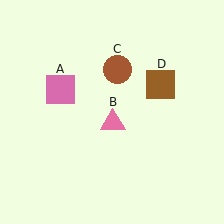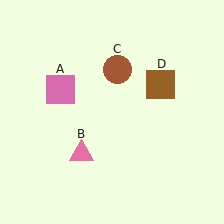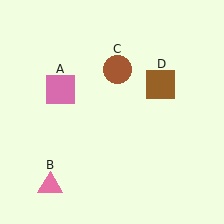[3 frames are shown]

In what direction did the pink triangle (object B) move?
The pink triangle (object B) moved down and to the left.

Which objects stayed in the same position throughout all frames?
Pink square (object A) and brown circle (object C) and brown square (object D) remained stationary.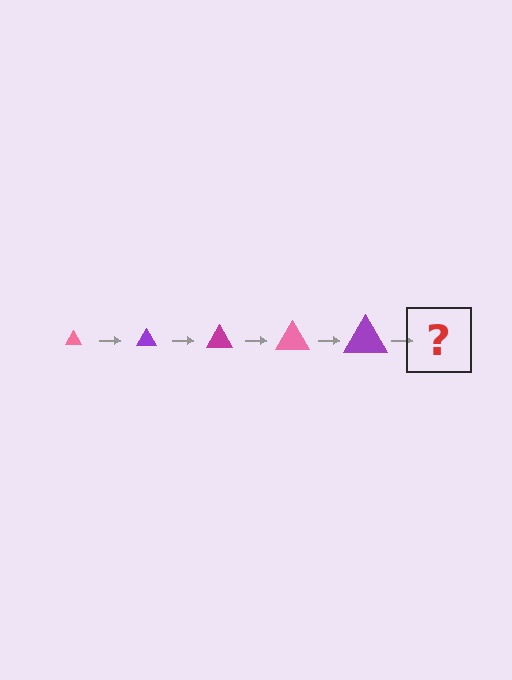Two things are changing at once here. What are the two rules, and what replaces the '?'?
The two rules are that the triangle grows larger each step and the color cycles through pink, purple, and magenta. The '?' should be a magenta triangle, larger than the previous one.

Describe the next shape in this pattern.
It should be a magenta triangle, larger than the previous one.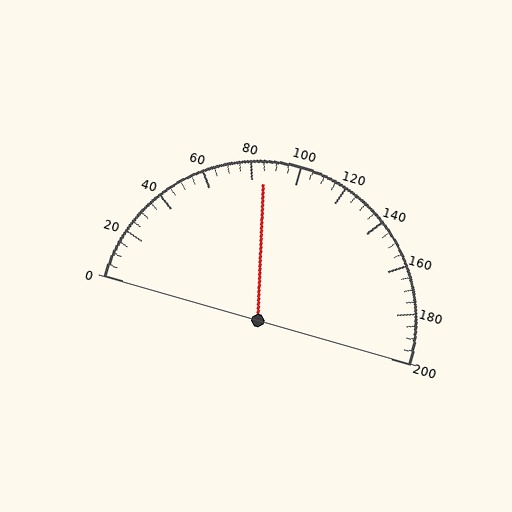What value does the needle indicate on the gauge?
The needle indicates approximately 85.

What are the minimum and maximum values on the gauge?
The gauge ranges from 0 to 200.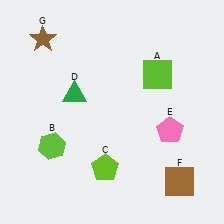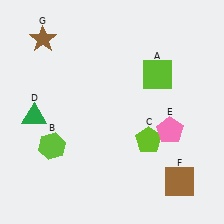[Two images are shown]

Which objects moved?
The objects that moved are: the lime pentagon (C), the green triangle (D).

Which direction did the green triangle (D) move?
The green triangle (D) moved left.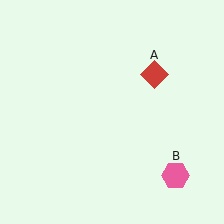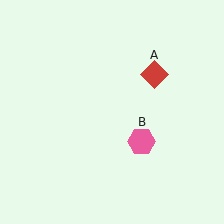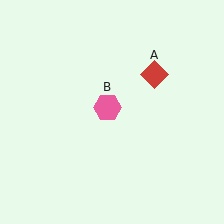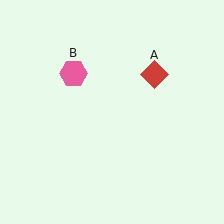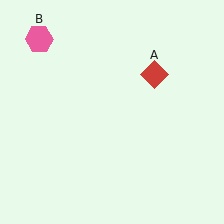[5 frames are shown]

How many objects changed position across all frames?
1 object changed position: pink hexagon (object B).